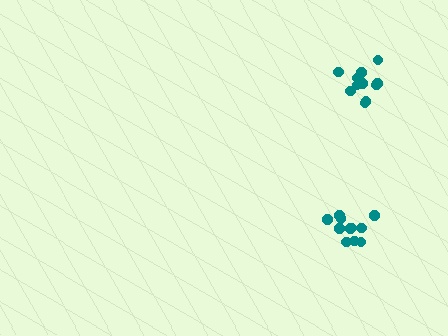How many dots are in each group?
Group 1: 11 dots, Group 2: 12 dots (23 total).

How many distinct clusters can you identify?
There are 2 distinct clusters.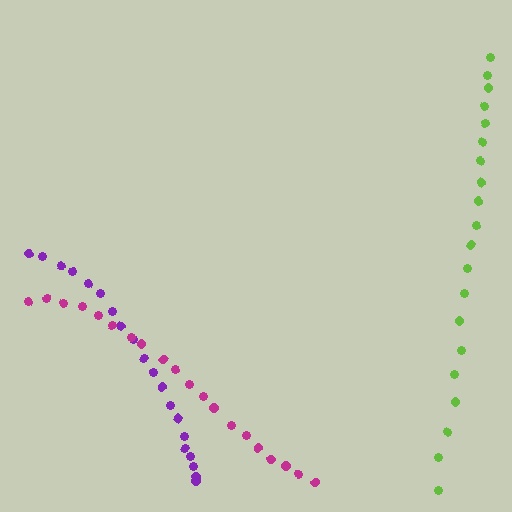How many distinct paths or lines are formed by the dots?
There are 3 distinct paths.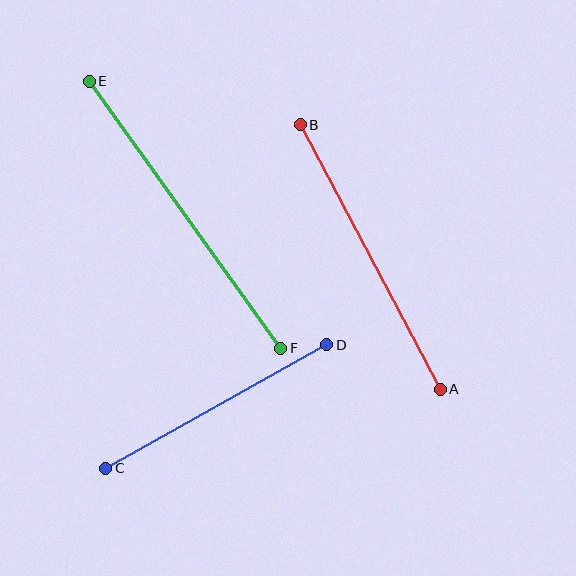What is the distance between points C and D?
The distance is approximately 253 pixels.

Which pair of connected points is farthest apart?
Points E and F are farthest apart.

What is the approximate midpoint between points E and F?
The midpoint is at approximately (185, 215) pixels.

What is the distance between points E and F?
The distance is approximately 329 pixels.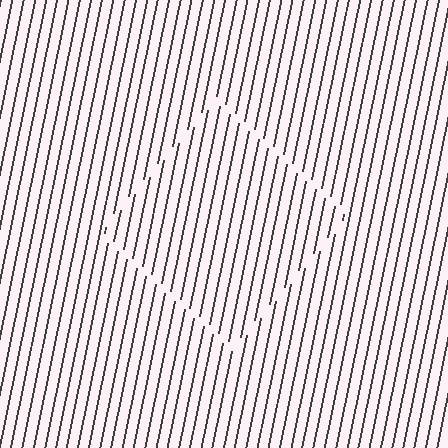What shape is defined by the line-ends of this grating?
An illusory square. The interior of the shape contains the same grating, shifted by half a period — the contour is defined by the phase discontinuity where line-ends from the inner and outer gratings abut.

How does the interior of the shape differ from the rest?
The interior of the shape contains the same grating, shifted by half a period — the contour is defined by the phase discontinuity where line-ends from the inner and outer gratings abut.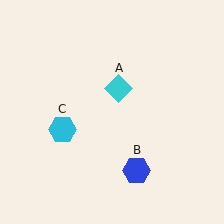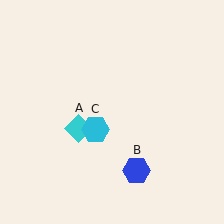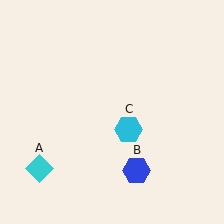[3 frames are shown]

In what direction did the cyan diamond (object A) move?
The cyan diamond (object A) moved down and to the left.